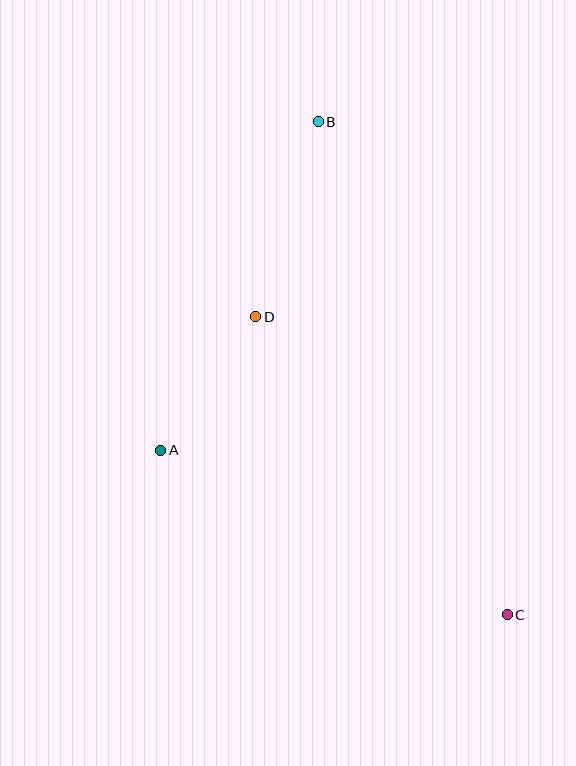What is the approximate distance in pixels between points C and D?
The distance between C and D is approximately 390 pixels.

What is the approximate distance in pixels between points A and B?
The distance between A and B is approximately 364 pixels.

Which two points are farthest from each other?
Points B and C are farthest from each other.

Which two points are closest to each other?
Points A and D are closest to each other.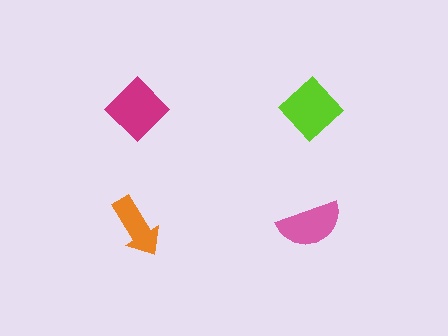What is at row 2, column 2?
A pink semicircle.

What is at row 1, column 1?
A magenta diamond.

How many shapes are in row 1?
2 shapes.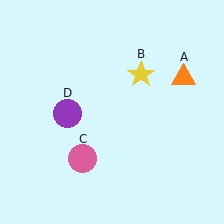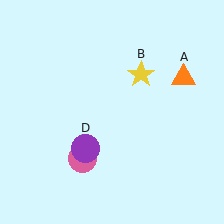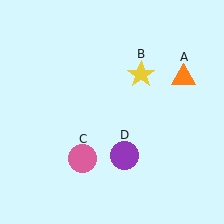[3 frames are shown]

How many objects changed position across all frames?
1 object changed position: purple circle (object D).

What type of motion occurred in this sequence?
The purple circle (object D) rotated counterclockwise around the center of the scene.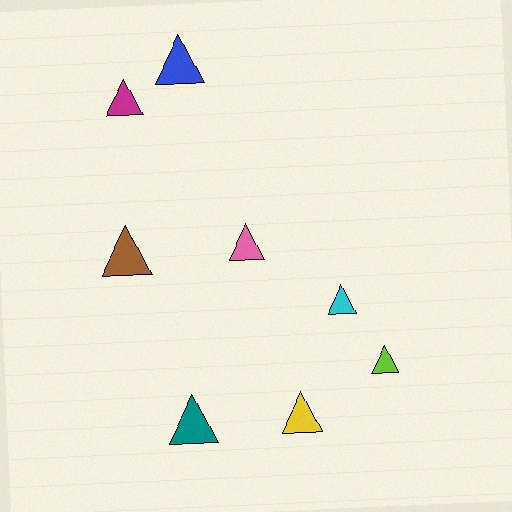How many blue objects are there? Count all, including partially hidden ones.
There is 1 blue object.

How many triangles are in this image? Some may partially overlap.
There are 8 triangles.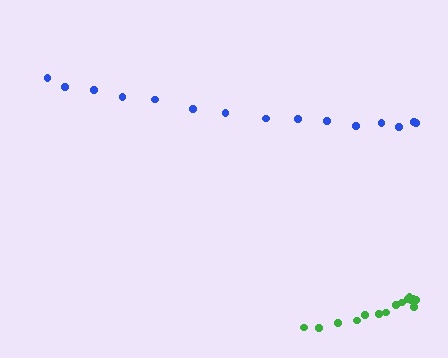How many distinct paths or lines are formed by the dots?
There are 2 distinct paths.